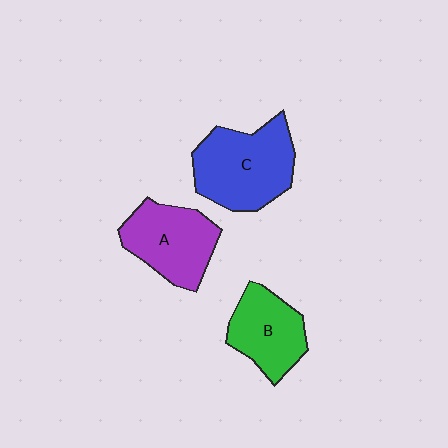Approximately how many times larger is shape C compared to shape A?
Approximately 1.2 times.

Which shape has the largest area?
Shape C (blue).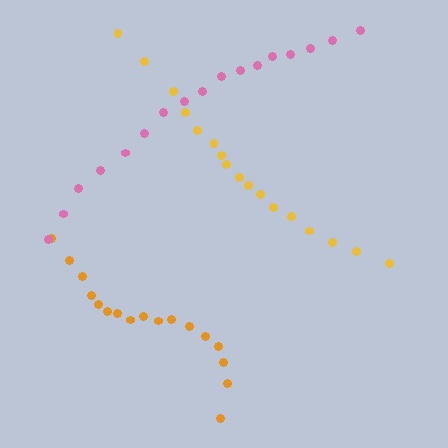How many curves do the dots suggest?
There are 3 distinct paths.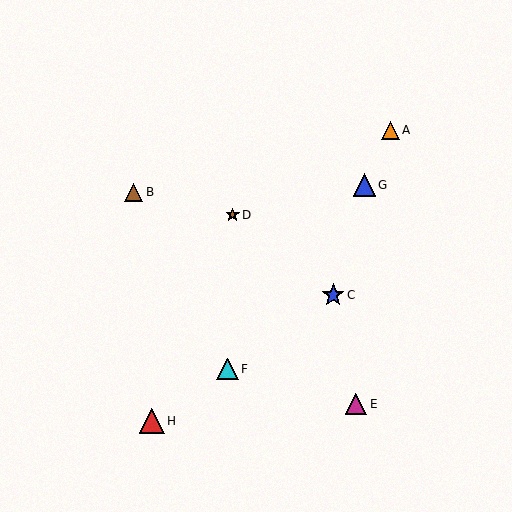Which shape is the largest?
The red triangle (labeled H) is the largest.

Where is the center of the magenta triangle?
The center of the magenta triangle is at (356, 404).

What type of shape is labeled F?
Shape F is a cyan triangle.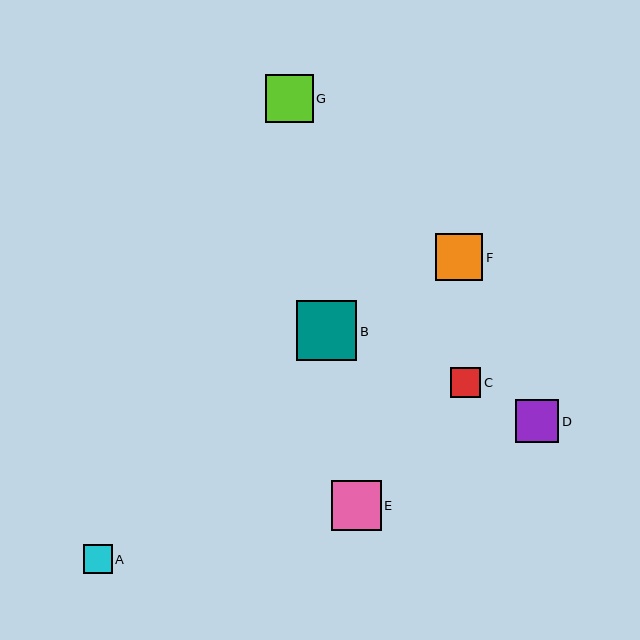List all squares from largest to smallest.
From largest to smallest: B, E, G, F, D, C, A.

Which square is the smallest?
Square A is the smallest with a size of approximately 29 pixels.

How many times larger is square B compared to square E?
Square B is approximately 1.2 times the size of square E.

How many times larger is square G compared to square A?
Square G is approximately 1.6 times the size of square A.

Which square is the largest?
Square B is the largest with a size of approximately 60 pixels.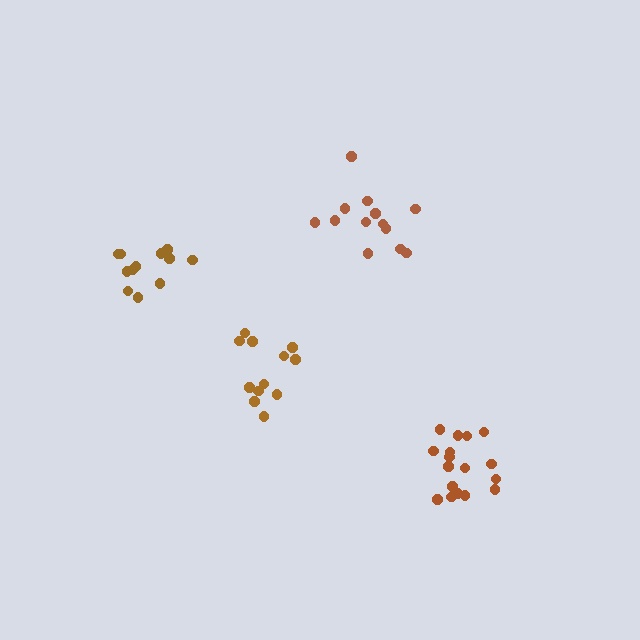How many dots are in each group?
Group 1: 12 dots, Group 2: 17 dots, Group 3: 13 dots, Group 4: 12 dots (54 total).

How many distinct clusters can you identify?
There are 4 distinct clusters.